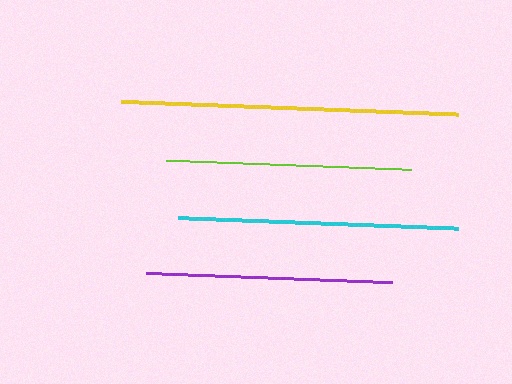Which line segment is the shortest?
The lime line is the shortest at approximately 245 pixels.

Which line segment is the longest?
The yellow line is the longest at approximately 338 pixels.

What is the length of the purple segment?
The purple segment is approximately 245 pixels long.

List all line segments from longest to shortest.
From longest to shortest: yellow, cyan, purple, lime.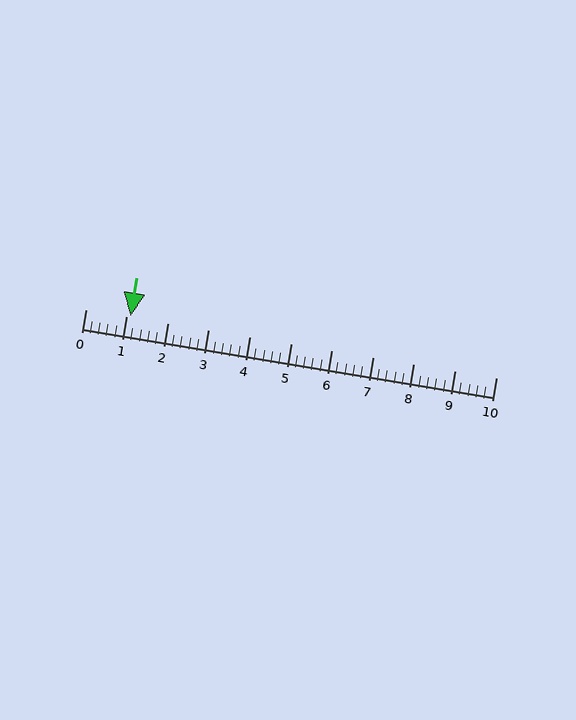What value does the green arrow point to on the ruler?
The green arrow points to approximately 1.1.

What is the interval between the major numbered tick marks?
The major tick marks are spaced 1 units apart.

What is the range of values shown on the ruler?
The ruler shows values from 0 to 10.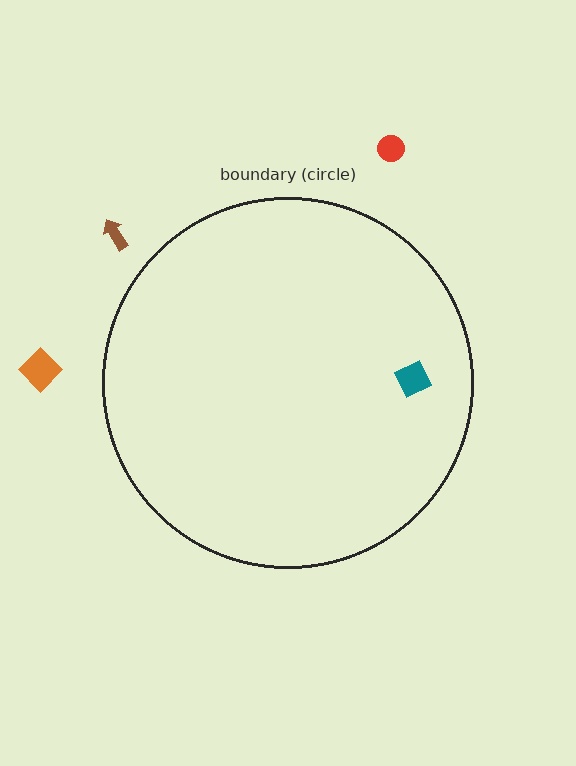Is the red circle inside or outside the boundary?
Outside.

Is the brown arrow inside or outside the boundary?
Outside.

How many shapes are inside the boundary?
1 inside, 3 outside.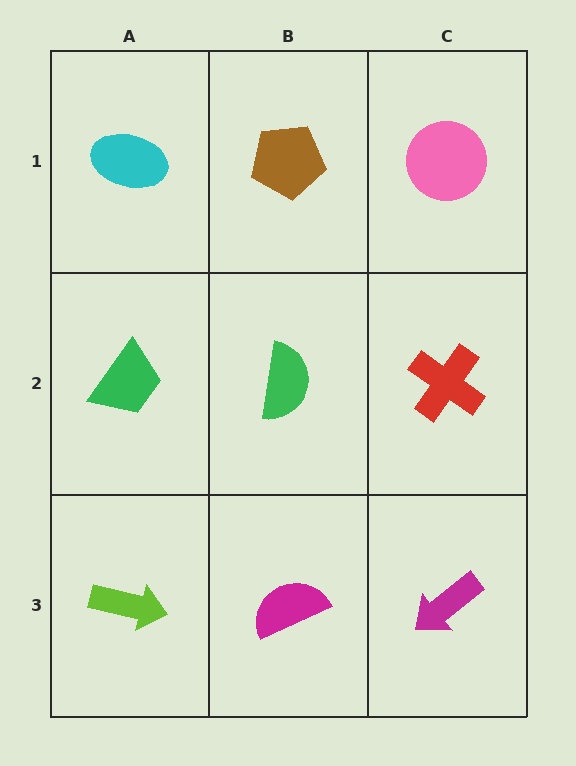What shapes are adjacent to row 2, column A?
A cyan ellipse (row 1, column A), a lime arrow (row 3, column A), a green semicircle (row 2, column B).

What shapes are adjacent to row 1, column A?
A green trapezoid (row 2, column A), a brown pentagon (row 1, column B).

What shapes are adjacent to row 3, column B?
A green semicircle (row 2, column B), a lime arrow (row 3, column A), a magenta arrow (row 3, column C).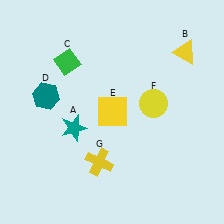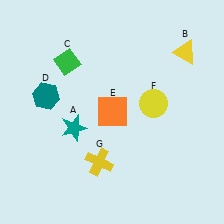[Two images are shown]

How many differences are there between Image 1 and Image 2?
There is 1 difference between the two images.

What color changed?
The square (E) changed from yellow in Image 1 to orange in Image 2.